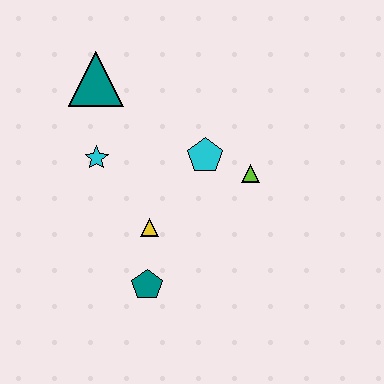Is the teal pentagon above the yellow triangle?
No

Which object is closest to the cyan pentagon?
The lime triangle is closest to the cyan pentagon.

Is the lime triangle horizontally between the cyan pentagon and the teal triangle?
No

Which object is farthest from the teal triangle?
The teal pentagon is farthest from the teal triangle.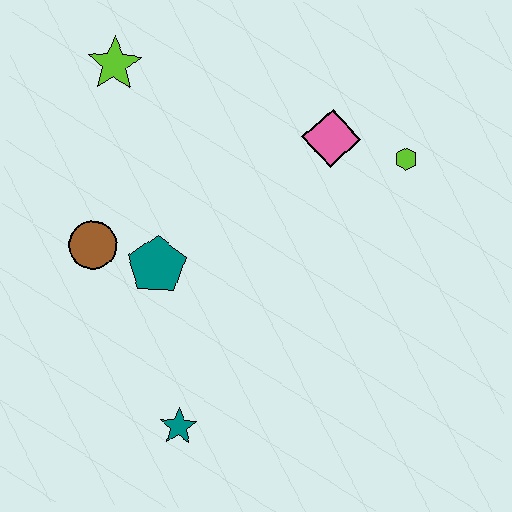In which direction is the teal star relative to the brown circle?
The teal star is below the brown circle.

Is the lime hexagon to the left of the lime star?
No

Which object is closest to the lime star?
The brown circle is closest to the lime star.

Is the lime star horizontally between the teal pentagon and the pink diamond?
No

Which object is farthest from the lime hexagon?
The teal star is farthest from the lime hexagon.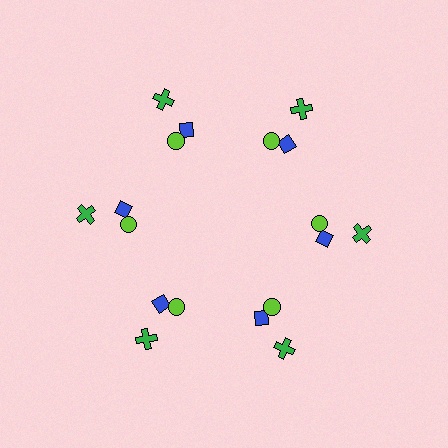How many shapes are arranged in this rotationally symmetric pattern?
There are 18 shapes, arranged in 6 groups of 3.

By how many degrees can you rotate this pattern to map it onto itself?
The pattern maps onto itself every 60 degrees of rotation.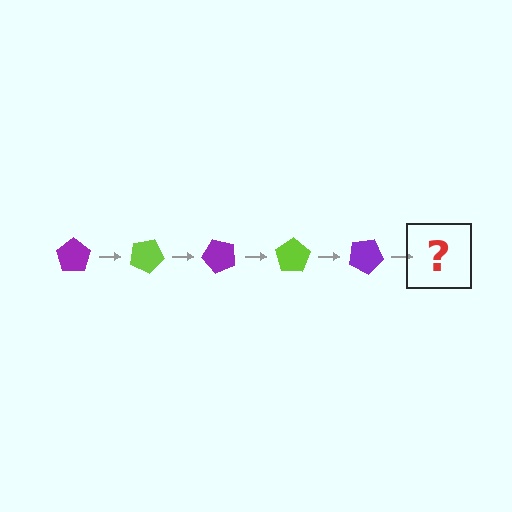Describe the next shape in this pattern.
It should be a lime pentagon, rotated 125 degrees from the start.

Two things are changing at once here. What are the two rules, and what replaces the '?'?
The two rules are that it rotates 25 degrees each step and the color cycles through purple and lime. The '?' should be a lime pentagon, rotated 125 degrees from the start.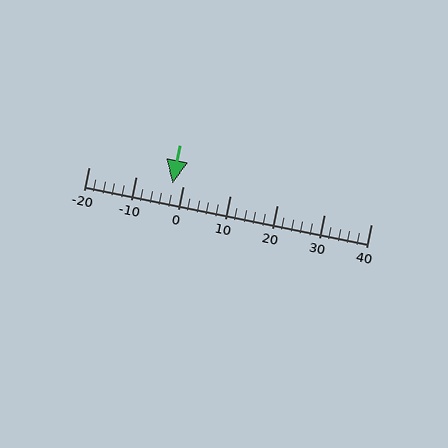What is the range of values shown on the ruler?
The ruler shows values from -20 to 40.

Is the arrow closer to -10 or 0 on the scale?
The arrow is closer to 0.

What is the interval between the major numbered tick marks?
The major tick marks are spaced 10 units apart.